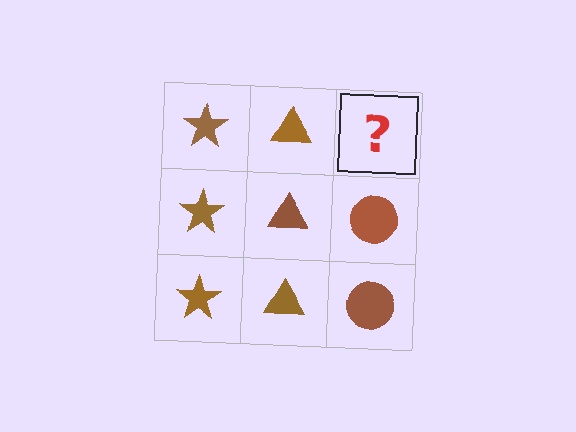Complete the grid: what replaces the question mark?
The question mark should be replaced with a brown circle.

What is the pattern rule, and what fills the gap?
The rule is that each column has a consistent shape. The gap should be filled with a brown circle.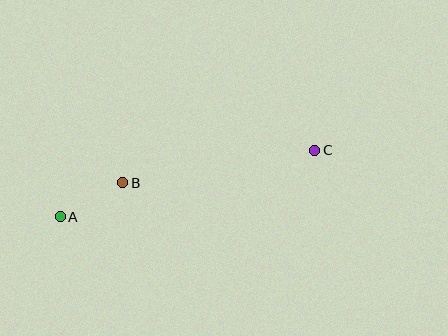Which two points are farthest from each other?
Points A and C are farthest from each other.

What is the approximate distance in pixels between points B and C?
The distance between B and C is approximately 195 pixels.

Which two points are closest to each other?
Points A and B are closest to each other.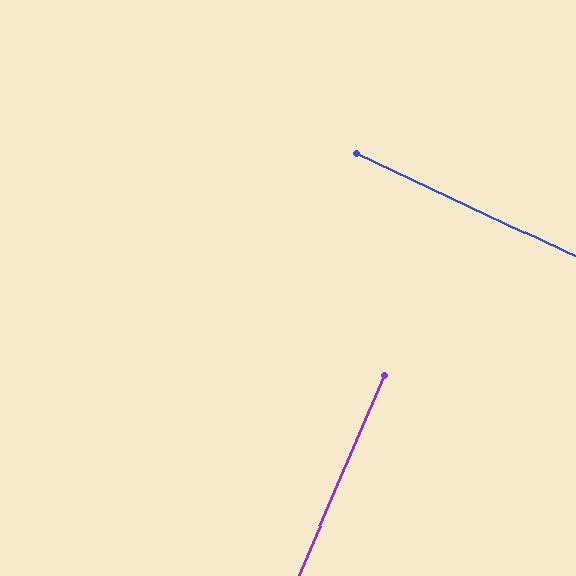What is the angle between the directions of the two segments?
Approximately 88 degrees.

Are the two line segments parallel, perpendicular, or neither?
Perpendicular — they meet at approximately 88°.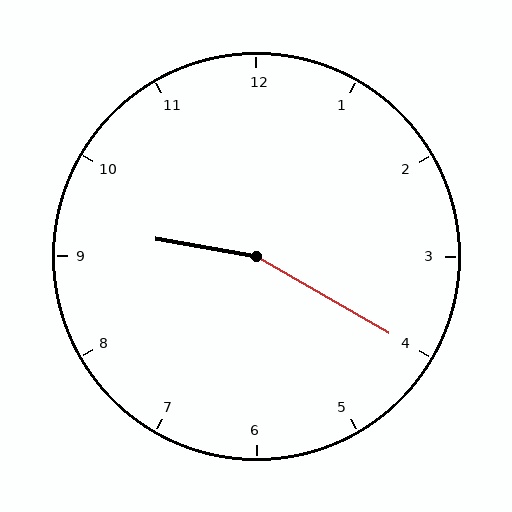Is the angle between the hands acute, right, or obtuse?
It is obtuse.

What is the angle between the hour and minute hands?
Approximately 160 degrees.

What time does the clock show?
9:20.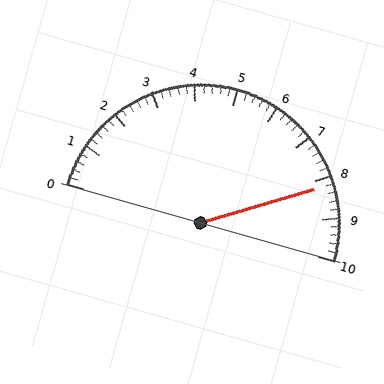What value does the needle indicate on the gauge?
The needle indicates approximately 8.2.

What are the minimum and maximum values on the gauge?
The gauge ranges from 0 to 10.